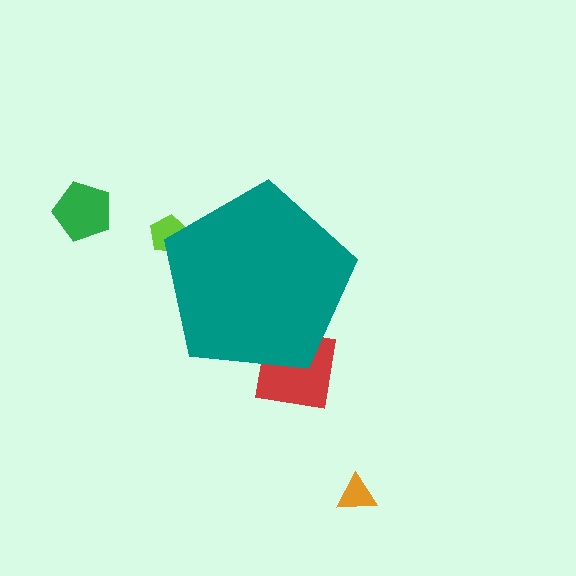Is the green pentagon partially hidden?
No, the green pentagon is fully visible.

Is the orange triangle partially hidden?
No, the orange triangle is fully visible.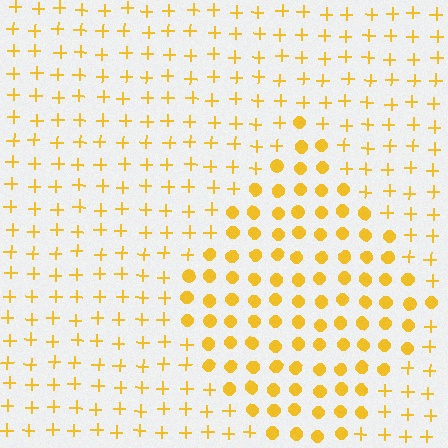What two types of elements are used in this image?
The image uses circles inside the diamond region and plus signs outside it.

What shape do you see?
I see a diamond.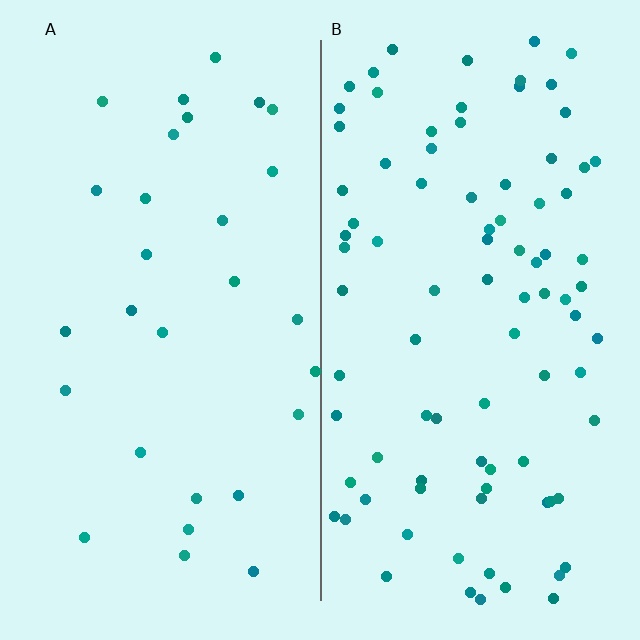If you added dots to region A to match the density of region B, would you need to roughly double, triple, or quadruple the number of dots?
Approximately triple.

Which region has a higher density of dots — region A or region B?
B (the right).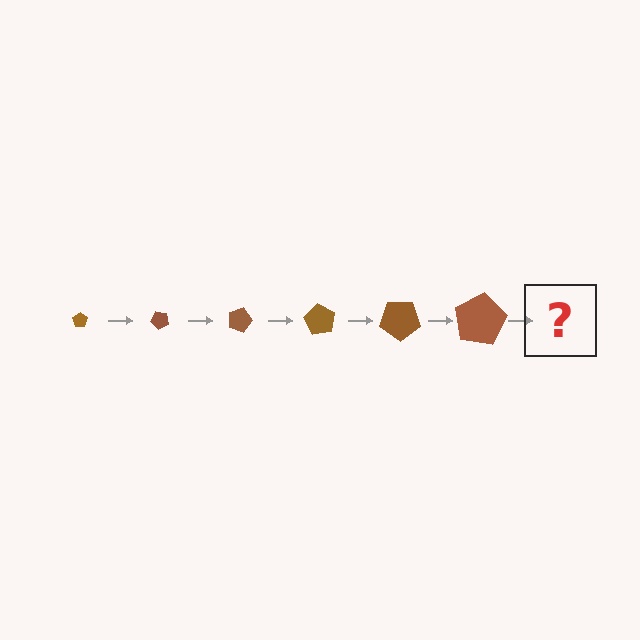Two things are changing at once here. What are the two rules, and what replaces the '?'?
The two rules are that the pentagon grows larger each step and it rotates 45 degrees each step. The '?' should be a pentagon, larger than the previous one and rotated 270 degrees from the start.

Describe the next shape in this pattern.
It should be a pentagon, larger than the previous one and rotated 270 degrees from the start.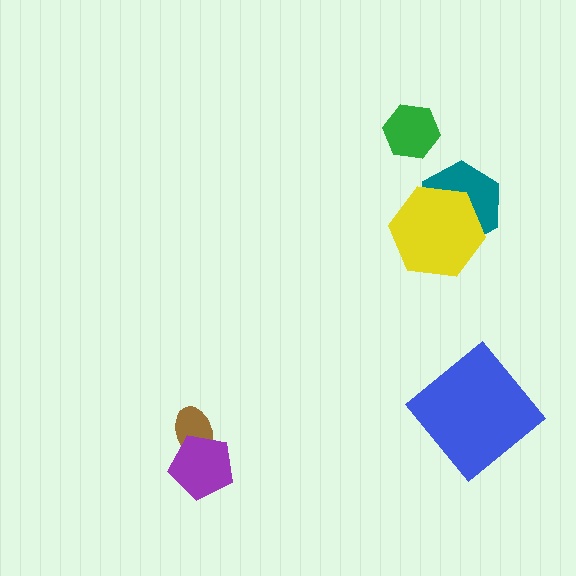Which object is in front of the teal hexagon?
The yellow hexagon is in front of the teal hexagon.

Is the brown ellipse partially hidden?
Yes, it is partially covered by another shape.